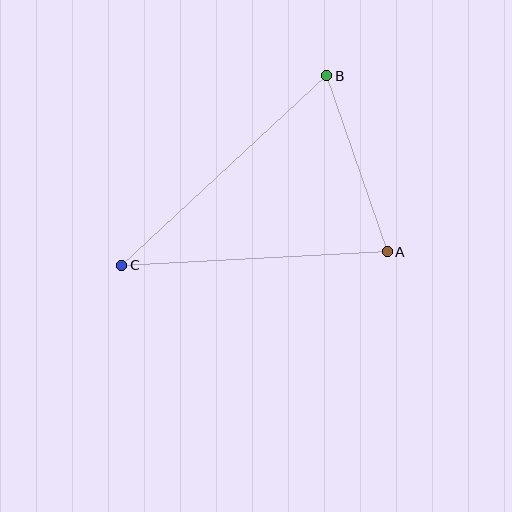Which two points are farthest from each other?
Points B and C are farthest from each other.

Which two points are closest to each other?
Points A and B are closest to each other.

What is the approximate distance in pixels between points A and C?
The distance between A and C is approximately 266 pixels.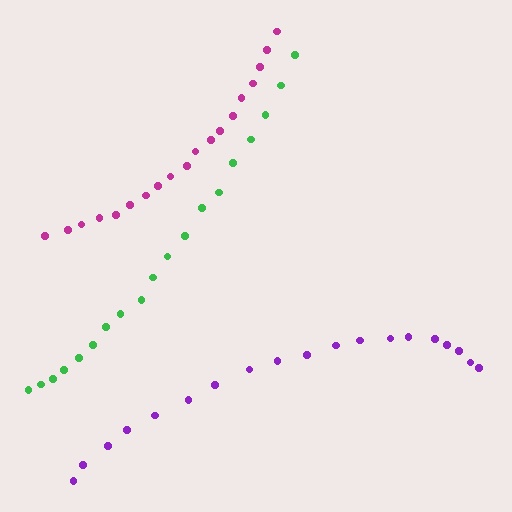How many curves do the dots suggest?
There are 3 distinct paths.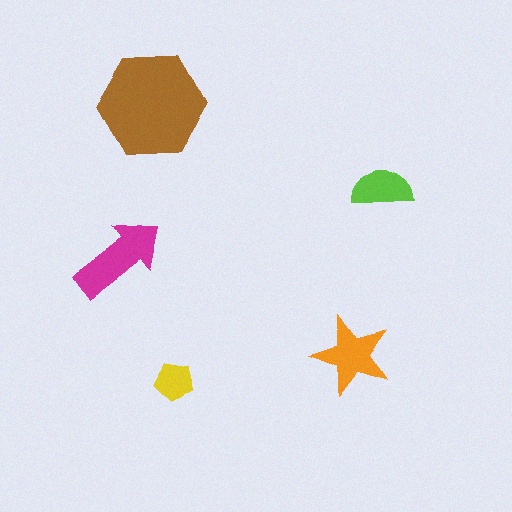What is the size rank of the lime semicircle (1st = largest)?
4th.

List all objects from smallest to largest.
The yellow pentagon, the lime semicircle, the orange star, the magenta arrow, the brown hexagon.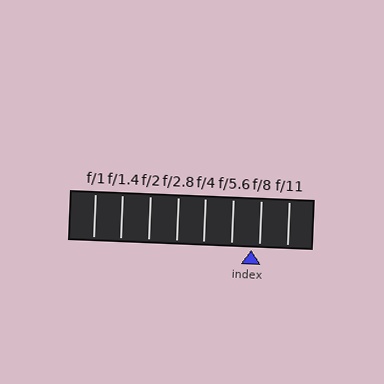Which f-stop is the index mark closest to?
The index mark is closest to f/8.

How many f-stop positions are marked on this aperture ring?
There are 8 f-stop positions marked.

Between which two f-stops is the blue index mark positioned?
The index mark is between f/5.6 and f/8.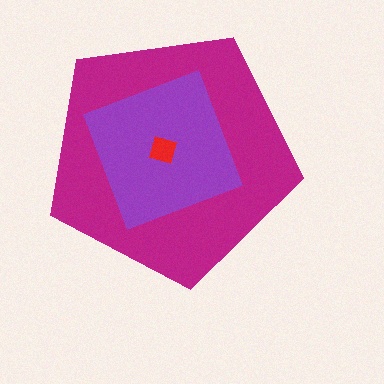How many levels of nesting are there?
3.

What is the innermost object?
The red square.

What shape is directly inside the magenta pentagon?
The purple square.